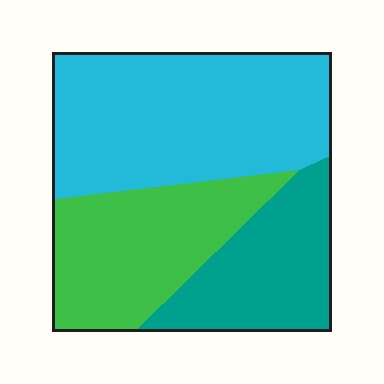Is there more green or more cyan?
Cyan.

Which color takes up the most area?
Cyan, at roughly 45%.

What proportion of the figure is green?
Green covers around 30% of the figure.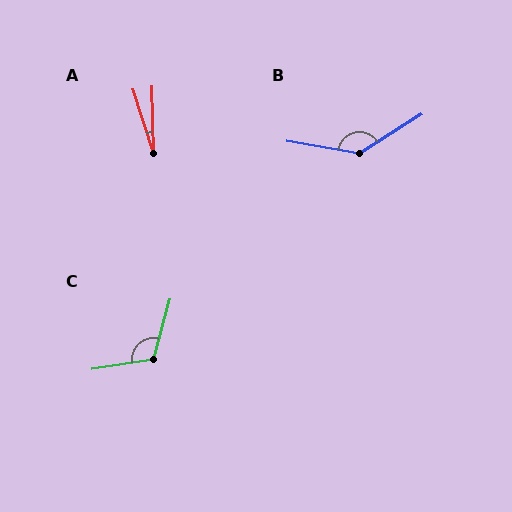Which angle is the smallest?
A, at approximately 17 degrees.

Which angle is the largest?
B, at approximately 138 degrees.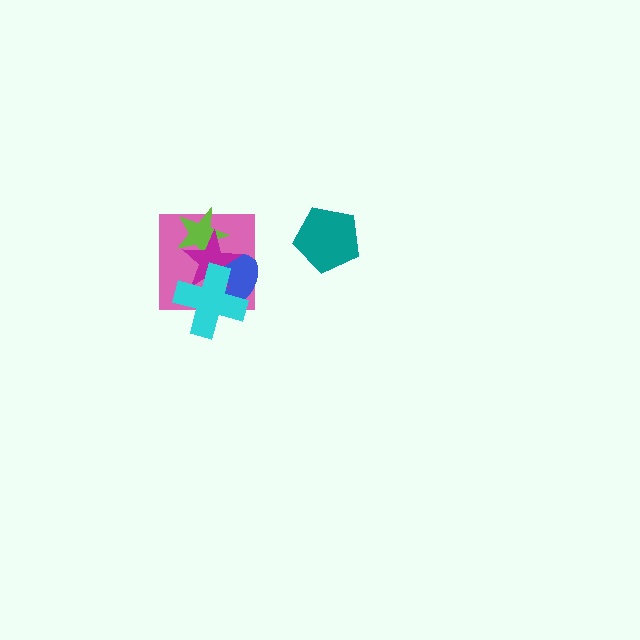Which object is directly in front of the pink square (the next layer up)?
The blue ellipse is directly in front of the pink square.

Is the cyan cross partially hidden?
No, no other shape covers it.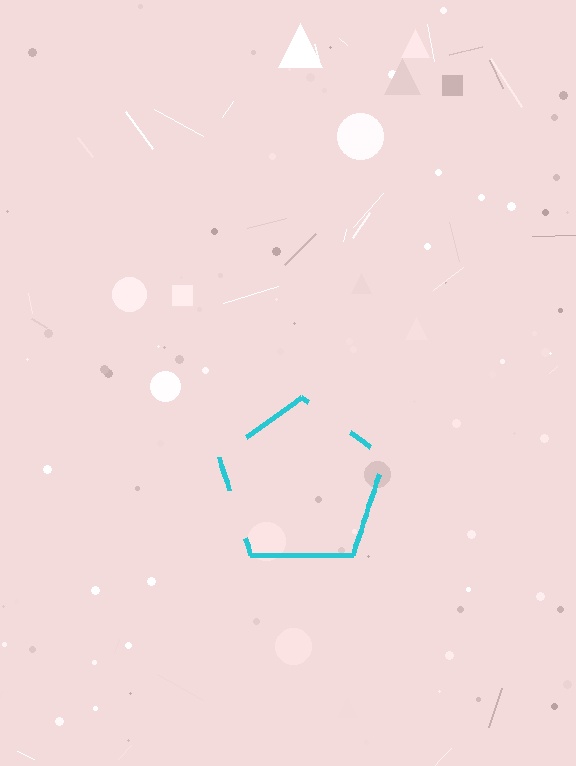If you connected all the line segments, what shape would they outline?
They would outline a pentagon.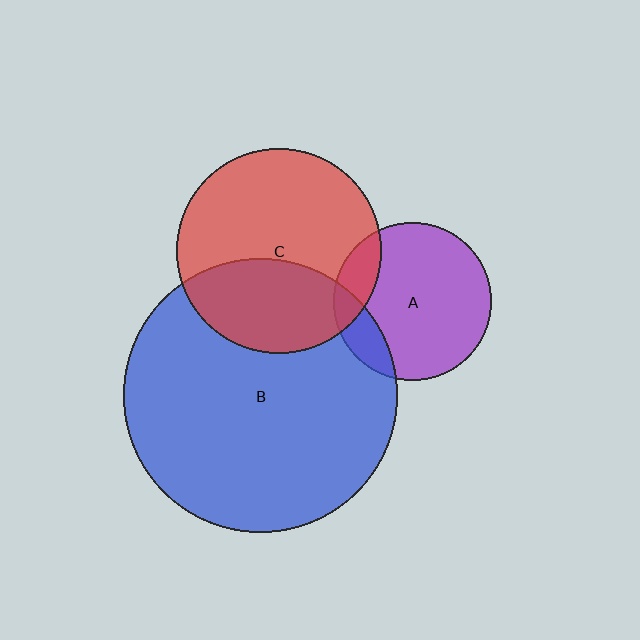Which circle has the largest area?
Circle B (blue).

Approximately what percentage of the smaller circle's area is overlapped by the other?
Approximately 15%.